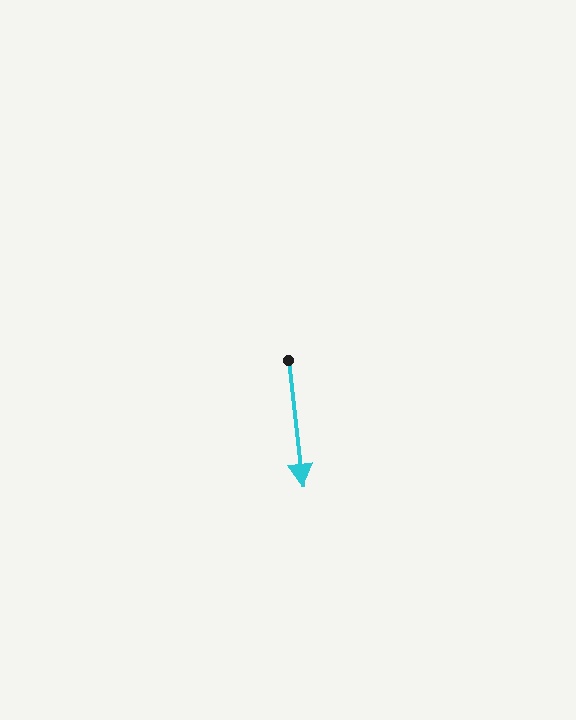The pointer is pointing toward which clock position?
Roughly 6 o'clock.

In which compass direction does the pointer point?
South.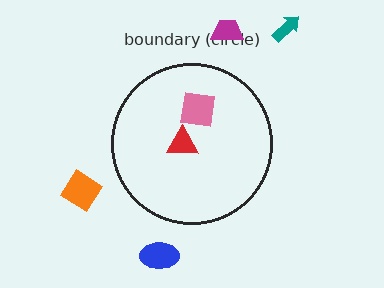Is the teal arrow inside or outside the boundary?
Outside.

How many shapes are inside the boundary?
2 inside, 4 outside.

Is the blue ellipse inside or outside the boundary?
Outside.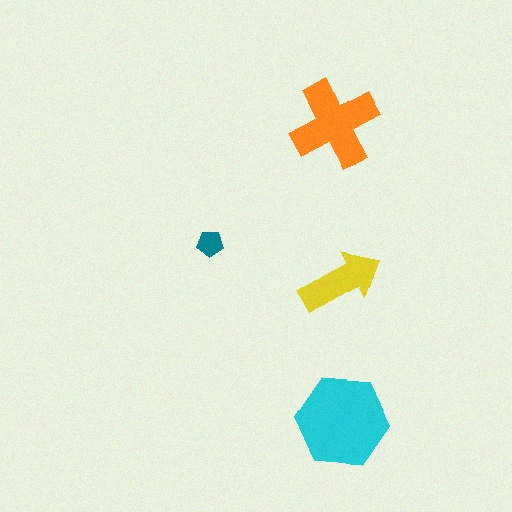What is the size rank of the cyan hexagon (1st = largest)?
1st.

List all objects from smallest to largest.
The teal pentagon, the yellow arrow, the orange cross, the cyan hexagon.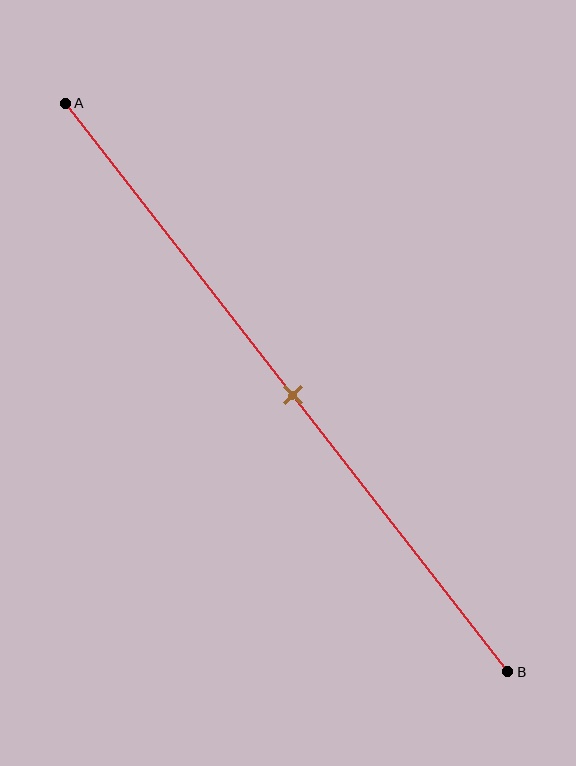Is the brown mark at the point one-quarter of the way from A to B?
No, the mark is at about 50% from A, not at the 25% one-quarter point.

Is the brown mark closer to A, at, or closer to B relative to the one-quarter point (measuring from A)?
The brown mark is closer to point B than the one-quarter point of segment AB.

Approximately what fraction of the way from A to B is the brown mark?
The brown mark is approximately 50% of the way from A to B.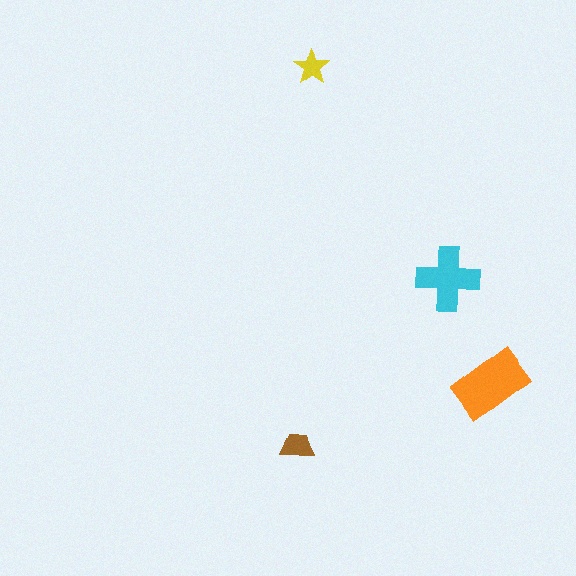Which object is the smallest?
The yellow star.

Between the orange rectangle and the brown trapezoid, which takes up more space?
The orange rectangle.